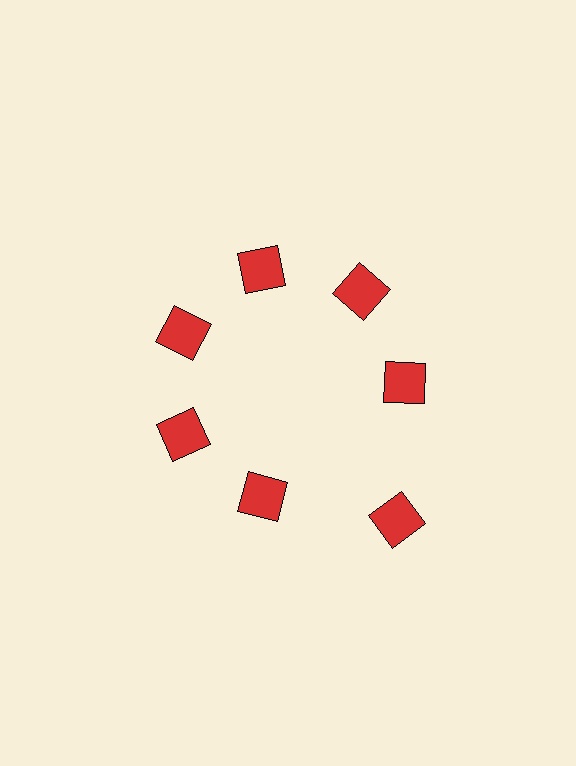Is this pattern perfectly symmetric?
No. The 7 red squares are arranged in a ring, but one element near the 5 o'clock position is pushed outward from the center, breaking the 7-fold rotational symmetry.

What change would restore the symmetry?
The symmetry would be restored by moving it inward, back onto the ring so that all 7 squares sit at equal angles and equal distance from the center.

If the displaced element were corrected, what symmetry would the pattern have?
It would have 7-fold rotational symmetry — the pattern would map onto itself every 51 degrees.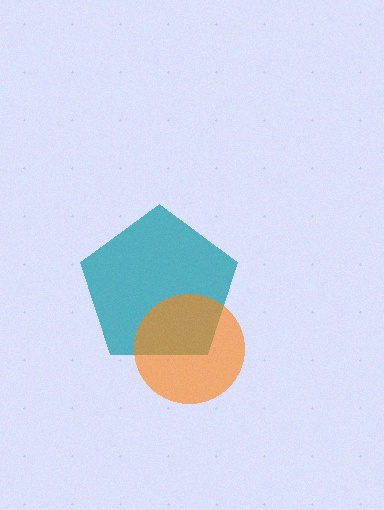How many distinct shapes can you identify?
There are 2 distinct shapes: a teal pentagon, an orange circle.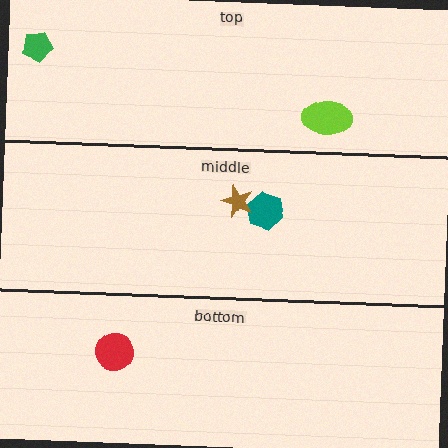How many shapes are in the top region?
2.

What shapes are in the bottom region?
The red circle.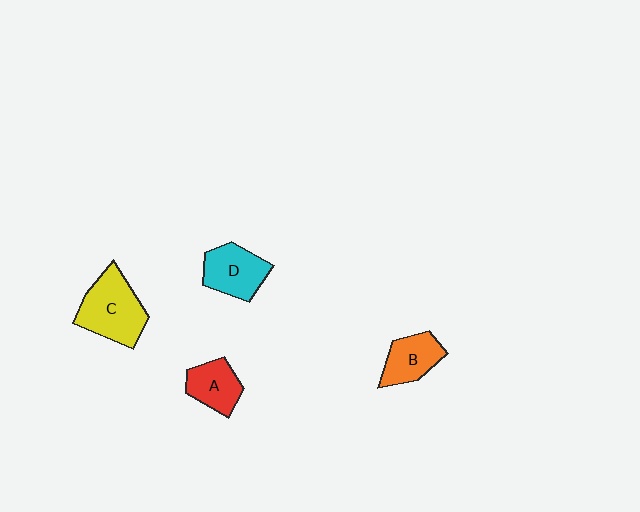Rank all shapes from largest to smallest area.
From largest to smallest: C (yellow), D (cyan), B (orange), A (red).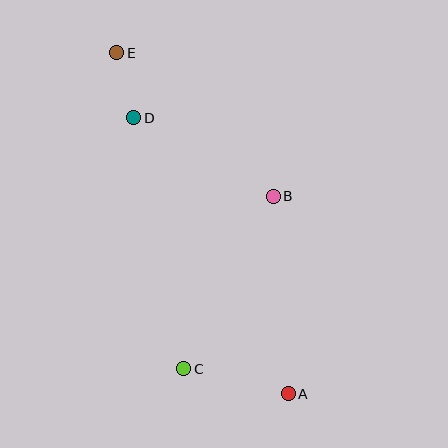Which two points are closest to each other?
Points D and E are closest to each other.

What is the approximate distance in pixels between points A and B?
The distance between A and B is approximately 198 pixels.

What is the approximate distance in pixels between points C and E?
The distance between C and E is approximately 323 pixels.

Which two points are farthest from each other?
Points A and E are farthest from each other.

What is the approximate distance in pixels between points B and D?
The distance between B and D is approximately 160 pixels.